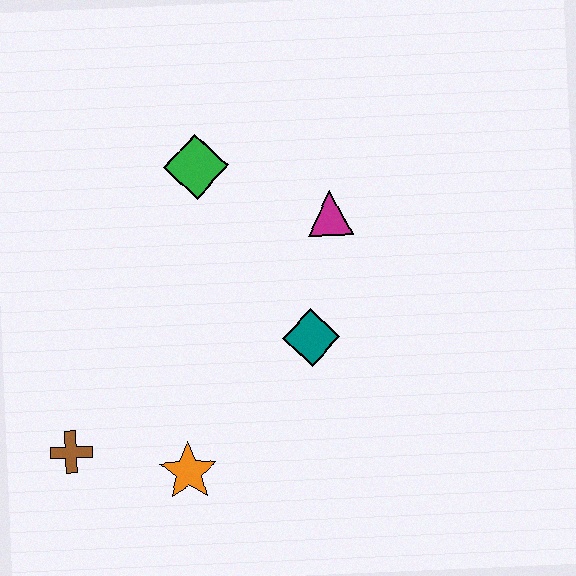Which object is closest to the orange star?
The brown cross is closest to the orange star.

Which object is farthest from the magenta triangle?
The brown cross is farthest from the magenta triangle.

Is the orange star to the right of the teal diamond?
No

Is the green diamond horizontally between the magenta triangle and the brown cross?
Yes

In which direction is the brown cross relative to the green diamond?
The brown cross is below the green diamond.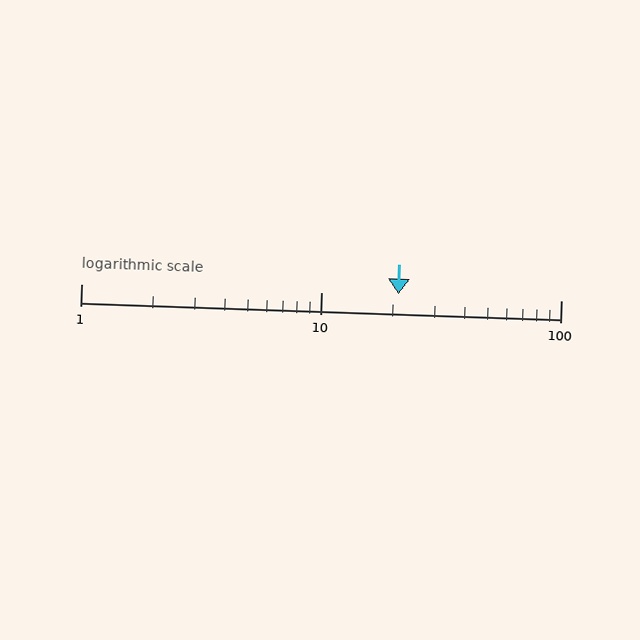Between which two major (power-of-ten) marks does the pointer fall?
The pointer is between 10 and 100.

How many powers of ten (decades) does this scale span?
The scale spans 2 decades, from 1 to 100.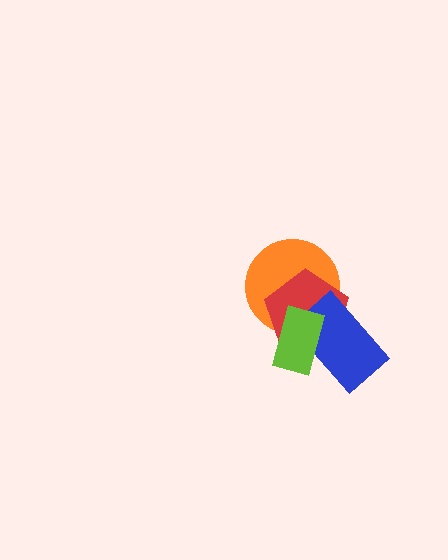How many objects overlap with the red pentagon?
3 objects overlap with the red pentagon.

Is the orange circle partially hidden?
Yes, it is partially covered by another shape.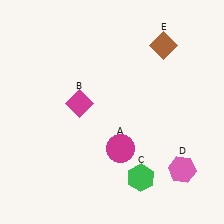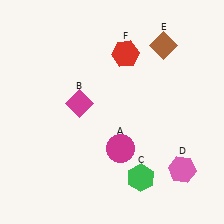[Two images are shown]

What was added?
A red hexagon (F) was added in Image 2.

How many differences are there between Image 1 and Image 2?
There is 1 difference between the two images.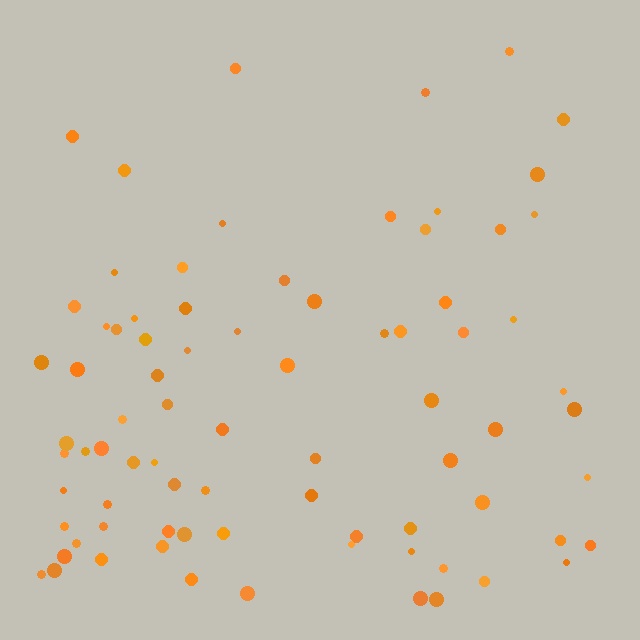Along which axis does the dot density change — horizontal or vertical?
Vertical.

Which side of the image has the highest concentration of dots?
The bottom.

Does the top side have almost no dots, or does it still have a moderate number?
Still a moderate number, just noticeably fewer than the bottom.